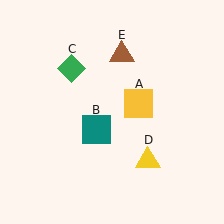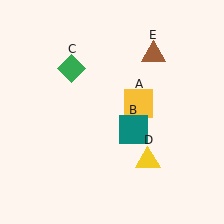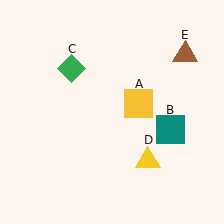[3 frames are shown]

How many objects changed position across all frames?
2 objects changed position: teal square (object B), brown triangle (object E).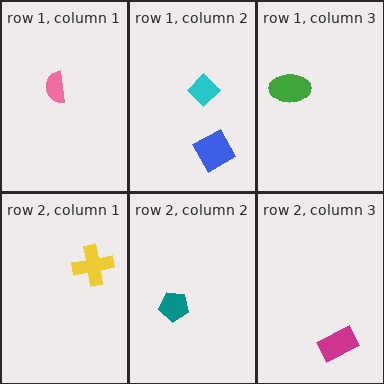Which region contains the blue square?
The row 1, column 2 region.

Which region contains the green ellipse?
The row 1, column 3 region.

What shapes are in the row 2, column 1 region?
The yellow cross.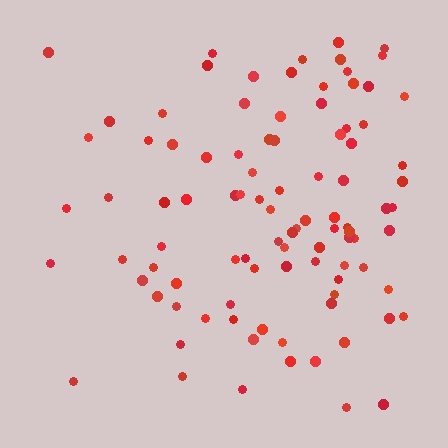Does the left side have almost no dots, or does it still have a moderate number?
Still a moderate number, just noticeably fewer than the right.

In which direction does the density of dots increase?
From left to right, with the right side densest.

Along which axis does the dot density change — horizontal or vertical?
Horizontal.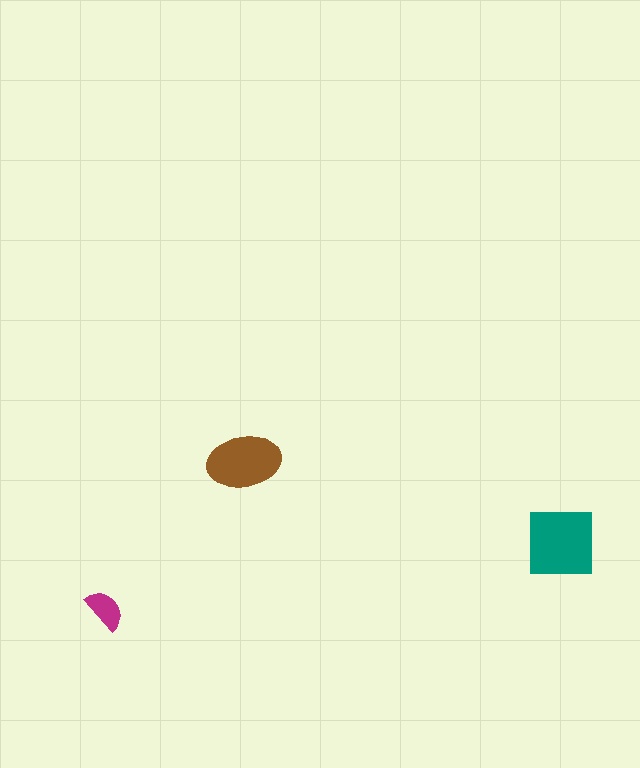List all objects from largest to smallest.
The teal square, the brown ellipse, the magenta semicircle.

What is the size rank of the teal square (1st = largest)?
1st.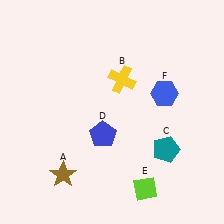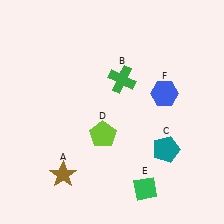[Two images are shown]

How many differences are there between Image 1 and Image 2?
There are 3 differences between the two images.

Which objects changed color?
B changed from yellow to green. D changed from blue to lime. E changed from lime to green.